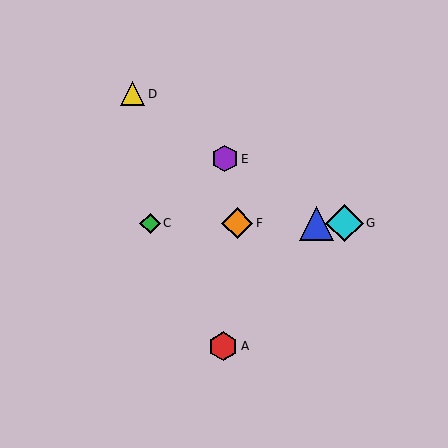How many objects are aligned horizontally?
4 objects (B, C, F, G) are aligned horizontally.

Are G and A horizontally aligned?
No, G is at y≈223 and A is at y≈346.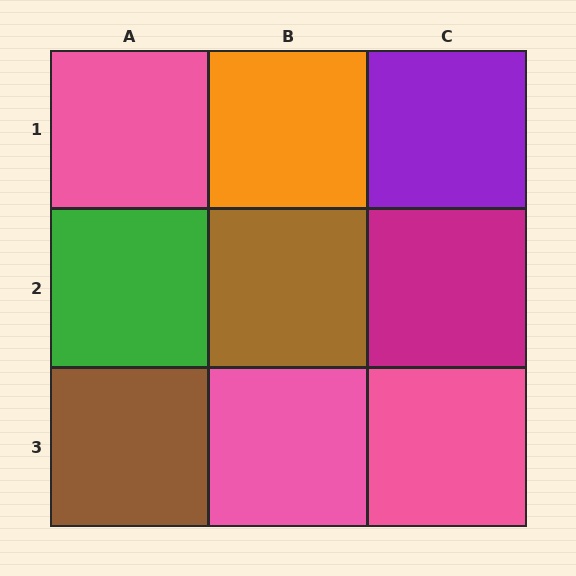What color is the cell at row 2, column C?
Magenta.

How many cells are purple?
1 cell is purple.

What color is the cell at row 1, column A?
Pink.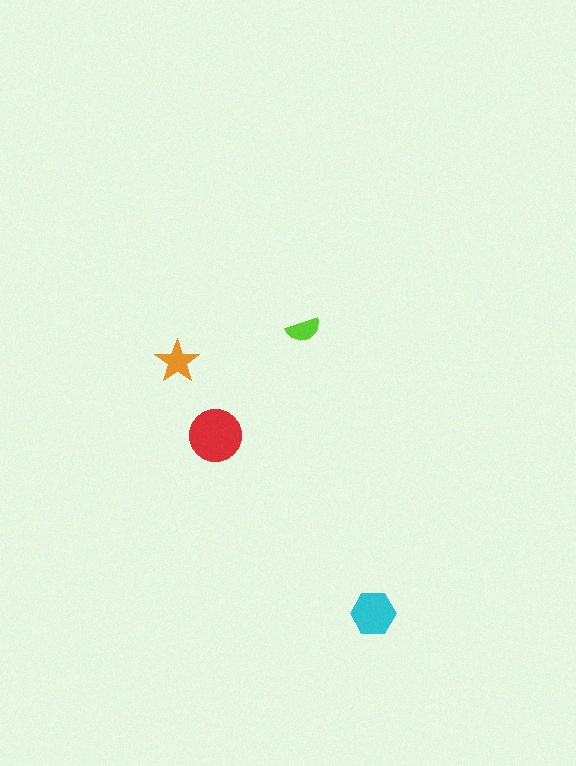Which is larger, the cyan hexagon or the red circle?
The red circle.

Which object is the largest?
The red circle.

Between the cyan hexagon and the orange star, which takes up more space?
The cyan hexagon.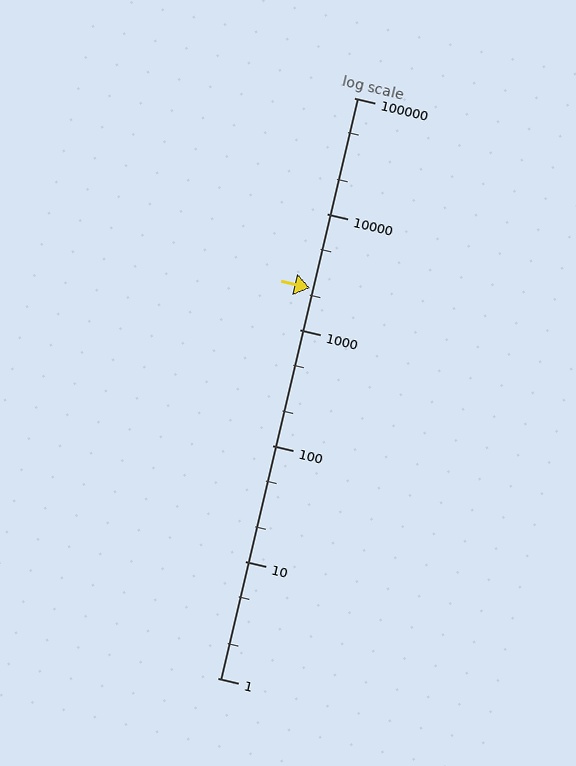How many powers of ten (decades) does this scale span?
The scale spans 5 decades, from 1 to 100000.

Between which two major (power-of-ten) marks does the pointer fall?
The pointer is between 1000 and 10000.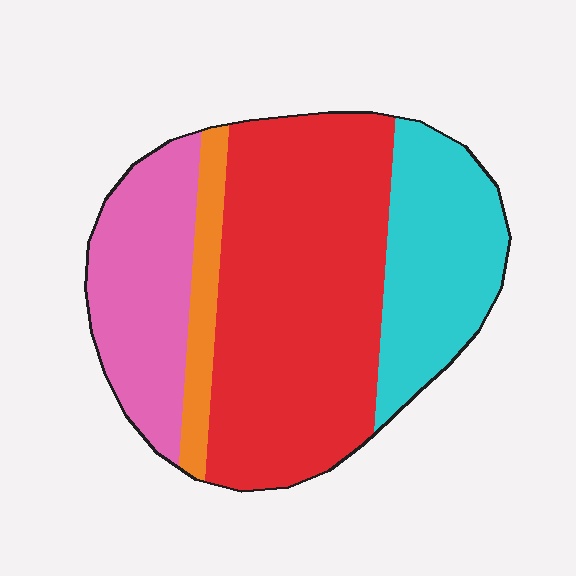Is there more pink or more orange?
Pink.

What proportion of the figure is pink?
Pink takes up about one fifth (1/5) of the figure.